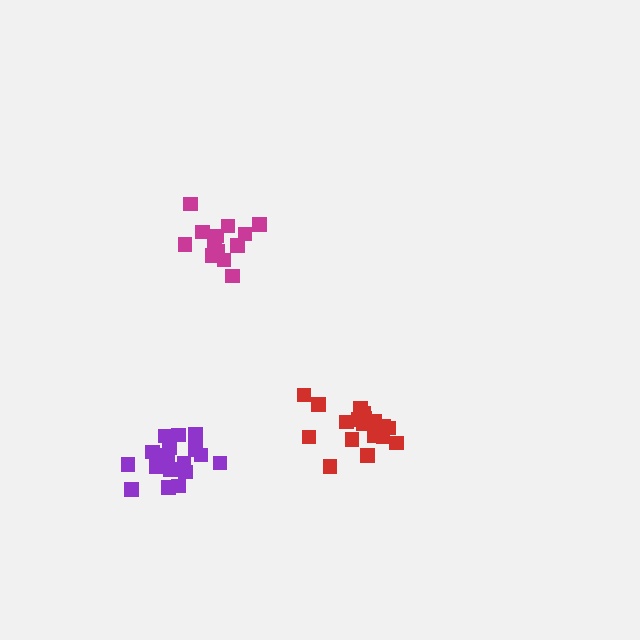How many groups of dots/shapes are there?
There are 3 groups.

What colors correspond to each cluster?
The clusters are colored: purple, red, magenta.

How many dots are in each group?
Group 1: 17 dots, Group 2: 18 dots, Group 3: 13 dots (48 total).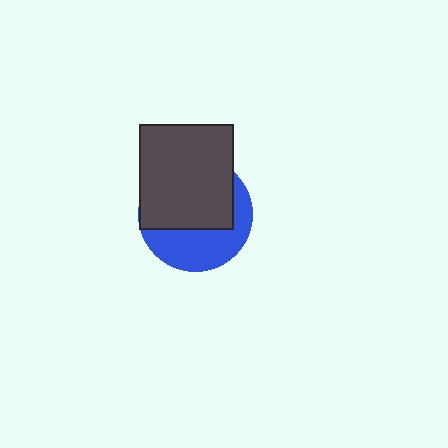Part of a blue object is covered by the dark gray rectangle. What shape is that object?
It is a circle.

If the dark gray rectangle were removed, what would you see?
You would see the complete blue circle.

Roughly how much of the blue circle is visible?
A small part of it is visible (roughly 42%).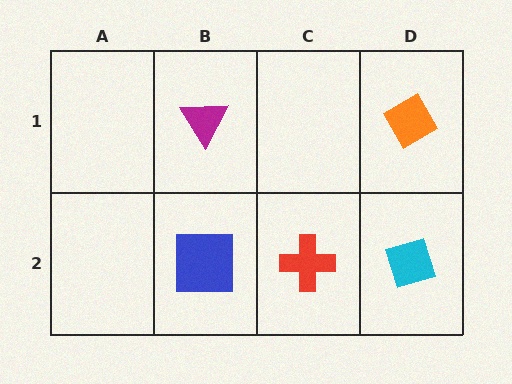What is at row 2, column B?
A blue square.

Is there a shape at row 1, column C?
No, that cell is empty.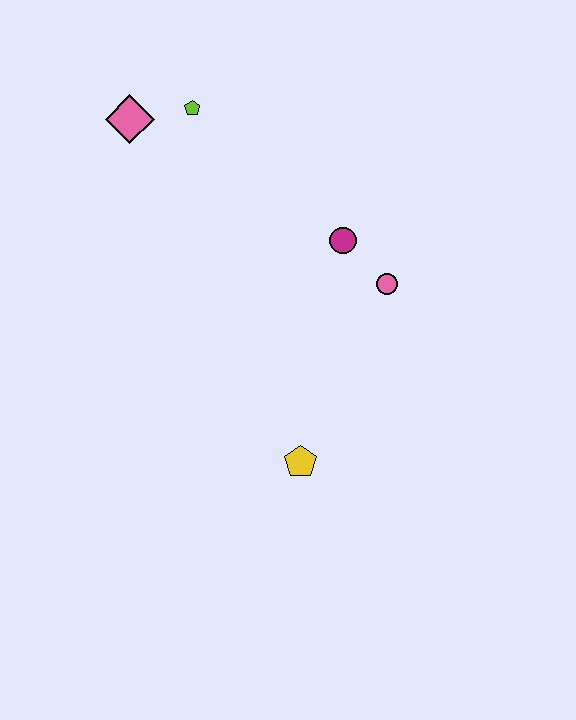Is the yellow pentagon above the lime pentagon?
No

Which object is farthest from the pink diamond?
The yellow pentagon is farthest from the pink diamond.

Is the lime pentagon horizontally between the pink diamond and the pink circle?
Yes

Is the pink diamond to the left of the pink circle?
Yes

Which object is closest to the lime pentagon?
The pink diamond is closest to the lime pentagon.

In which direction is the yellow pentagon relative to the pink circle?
The yellow pentagon is below the pink circle.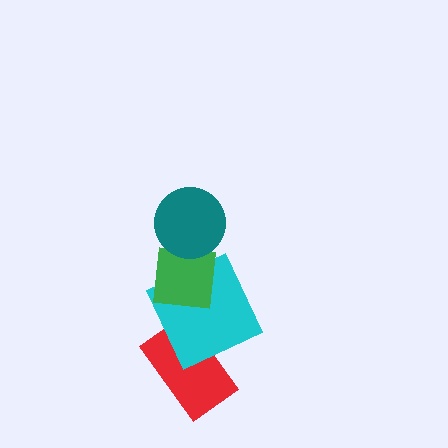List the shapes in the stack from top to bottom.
From top to bottom: the teal circle, the green square, the cyan square, the red rectangle.